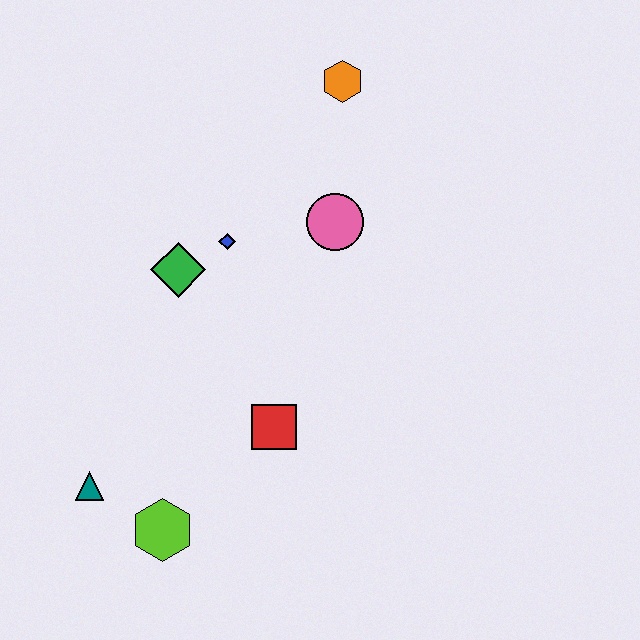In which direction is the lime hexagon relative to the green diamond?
The lime hexagon is below the green diamond.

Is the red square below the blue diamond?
Yes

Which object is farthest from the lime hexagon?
The orange hexagon is farthest from the lime hexagon.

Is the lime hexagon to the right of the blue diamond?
No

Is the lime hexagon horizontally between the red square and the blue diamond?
No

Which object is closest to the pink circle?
The blue diamond is closest to the pink circle.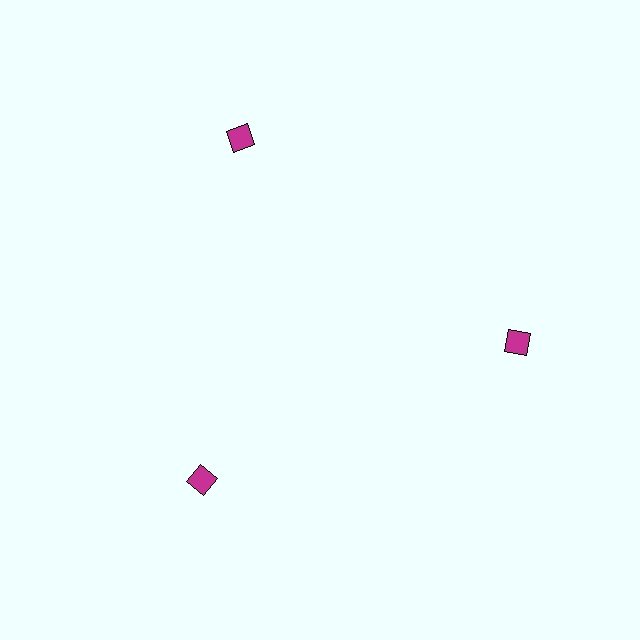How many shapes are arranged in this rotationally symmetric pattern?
There are 3 shapes, arranged in 3 groups of 1.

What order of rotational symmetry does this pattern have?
This pattern has 3-fold rotational symmetry.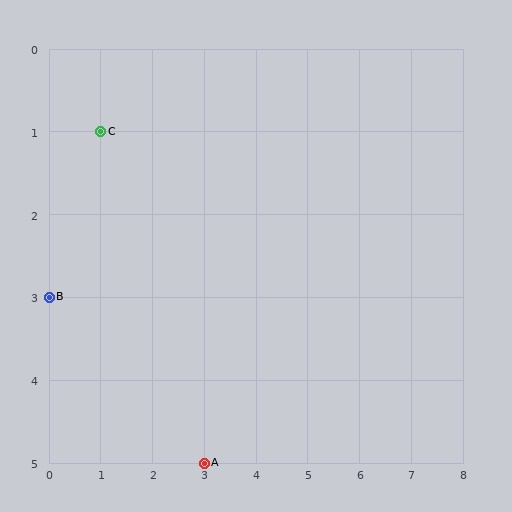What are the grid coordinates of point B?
Point B is at grid coordinates (0, 3).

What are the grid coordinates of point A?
Point A is at grid coordinates (3, 5).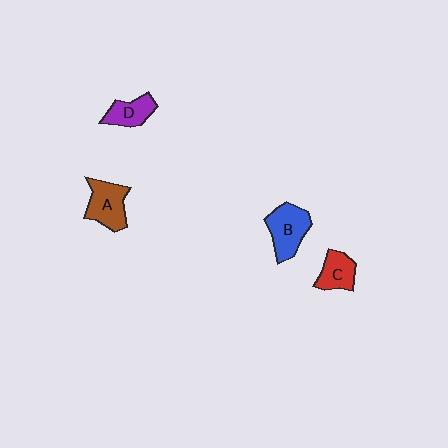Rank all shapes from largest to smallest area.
From largest to smallest: B (blue), A (brown), C (red), D (purple).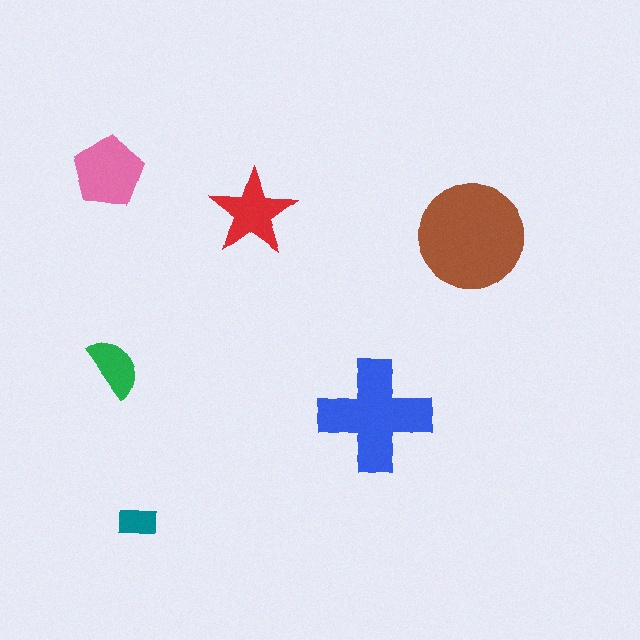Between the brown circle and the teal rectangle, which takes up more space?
The brown circle.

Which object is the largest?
The brown circle.